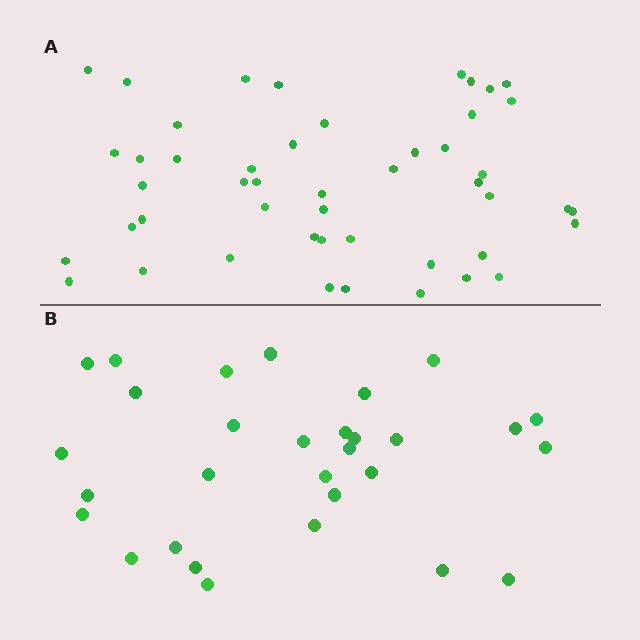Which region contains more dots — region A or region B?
Region A (the top region) has more dots.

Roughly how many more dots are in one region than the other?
Region A has approximately 20 more dots than region B.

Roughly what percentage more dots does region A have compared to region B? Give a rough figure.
About 60% more.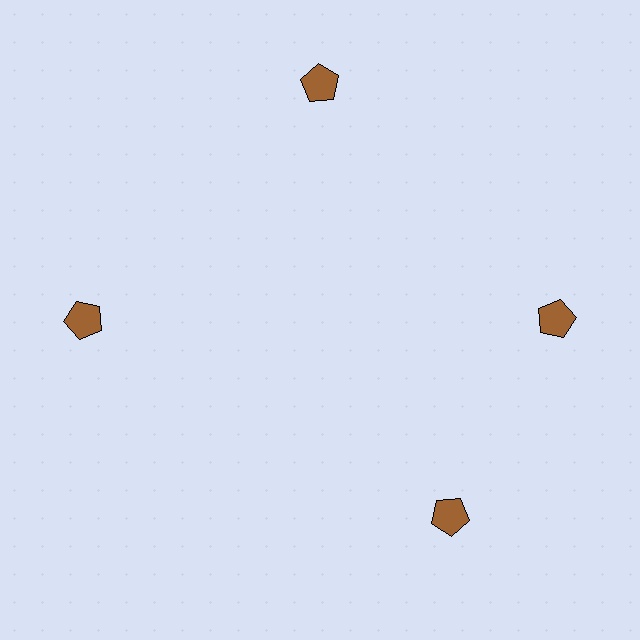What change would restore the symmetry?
The symmetry would be restored by rotating it back into even spacing with its neighbors so that all 4 pentagons sit at equal angles and equal distance from the center.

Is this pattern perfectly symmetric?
No. The 4 brown pentagons are arranged in a ring, but one element near the 6 o'clock position is rotated out of alignment along the ring, breaking the 4-fold rotational symmetry.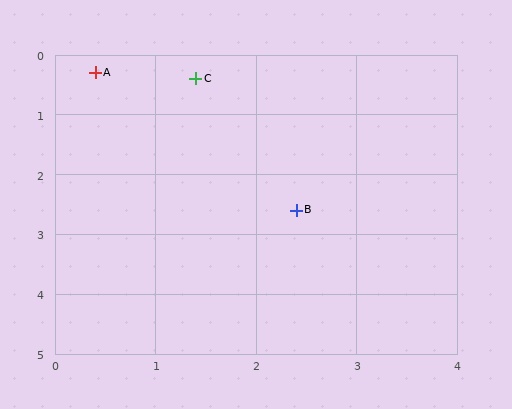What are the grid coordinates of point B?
Point B is at approximately (2.4, 2.6).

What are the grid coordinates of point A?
Point A is at approximately (0.4, 0.3).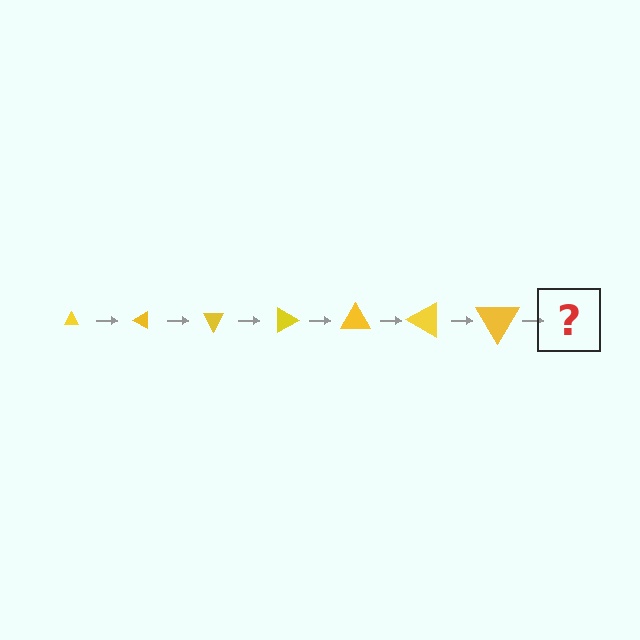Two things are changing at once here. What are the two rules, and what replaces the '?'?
The two rules are that the triangle grows larger each step and it rotates 30 degrees each step. The '?' should be a triangle, larger than the previous one and rotated 210 degrees from the start.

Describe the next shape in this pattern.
It should be a triangle, larger than the previous one and rotated 210 degrees from the start.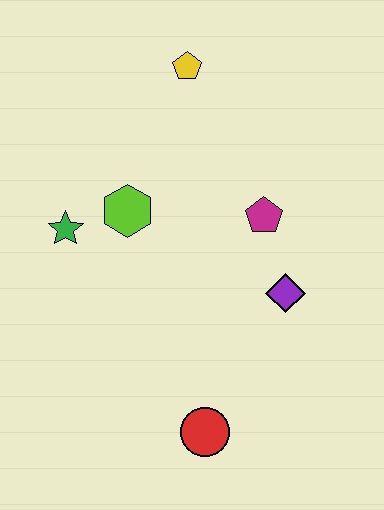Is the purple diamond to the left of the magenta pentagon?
No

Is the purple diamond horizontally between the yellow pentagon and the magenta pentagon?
No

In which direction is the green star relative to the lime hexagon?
The green star is to the left of the lime hexagon.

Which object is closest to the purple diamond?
The magenta pentagon is closest to the purple diamond.